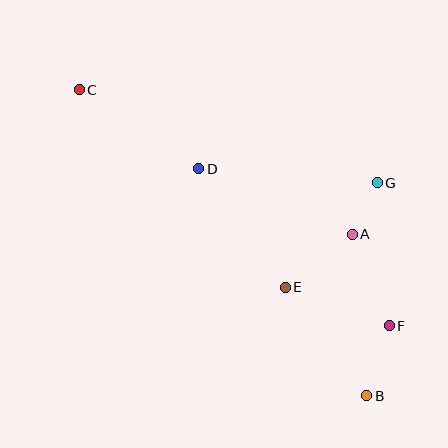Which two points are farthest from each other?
Points B and C are farthest from each other.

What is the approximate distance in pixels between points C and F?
The distance between C and F is approximately 389 pixels.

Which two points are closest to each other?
Points A and G are closest to each other.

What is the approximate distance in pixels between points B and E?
The distance between B and E is approximately 136 pixels.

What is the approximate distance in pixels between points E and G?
The distance between E and G is approximately 139 pixels.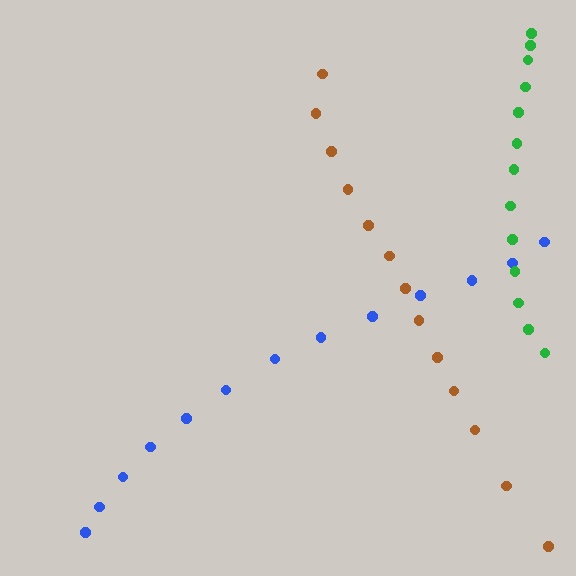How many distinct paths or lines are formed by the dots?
There are 3 distinct paths.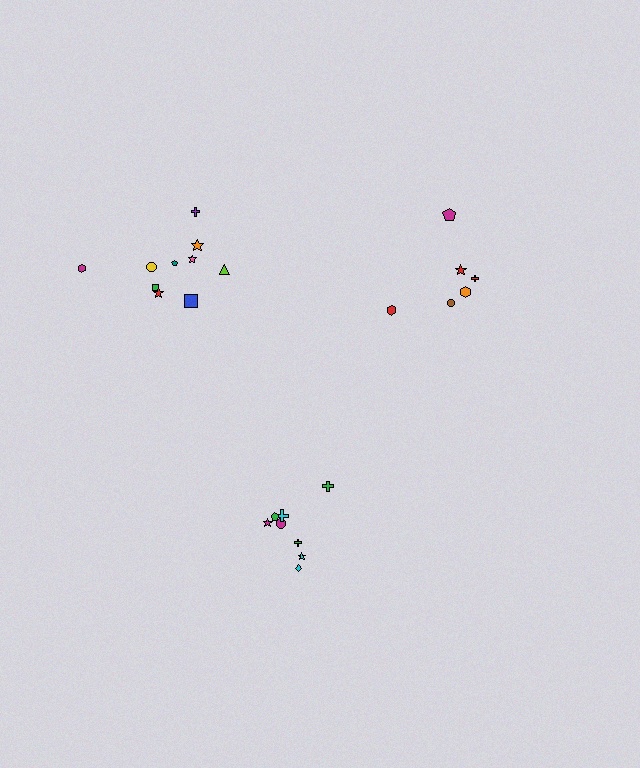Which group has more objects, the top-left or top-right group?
The top-left group.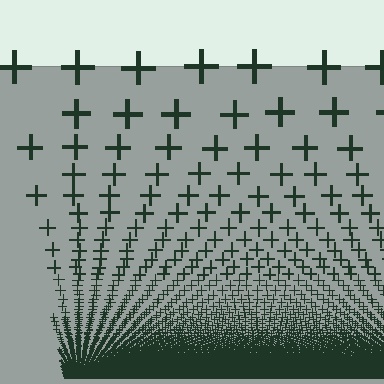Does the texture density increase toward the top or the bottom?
Density increases toward the bottom.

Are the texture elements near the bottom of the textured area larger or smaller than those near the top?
Smaller. The gradient is inverted — elements near the bottom are smaller and denser.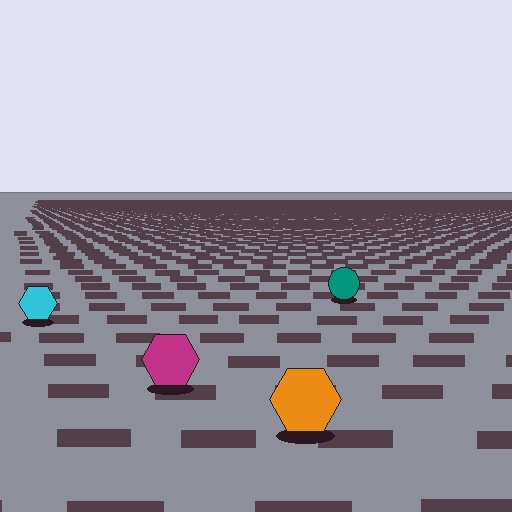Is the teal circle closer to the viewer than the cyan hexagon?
No. The cyan hexagon is closer — you can tell from the texture gradient: the ground texture is coarser near it.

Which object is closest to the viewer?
The orange hexagon is closest. The texture marks near it are larger and more spread out.